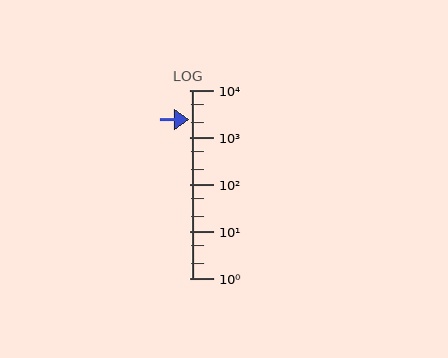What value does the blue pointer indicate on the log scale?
The pointer indicates approximately 2400.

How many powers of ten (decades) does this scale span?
The scale spans 4 decades, from 1 to 10000.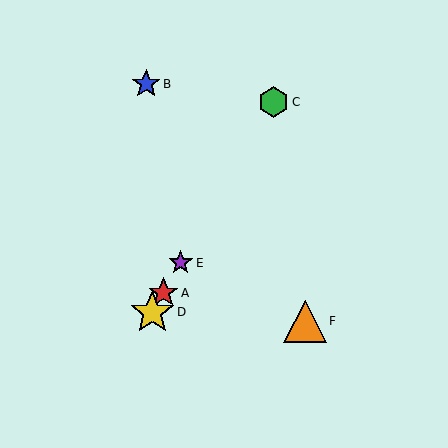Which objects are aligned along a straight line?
Objects A, C, D, E are aligned along a straight line.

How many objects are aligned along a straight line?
4 objects (A, C, D, E) are aligned along a straight line.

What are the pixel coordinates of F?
Object F is at (305, 321).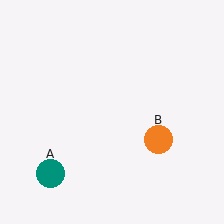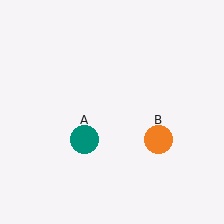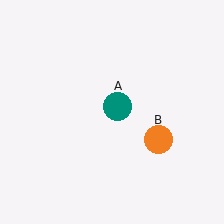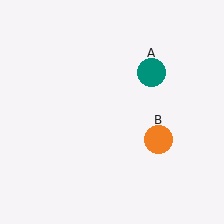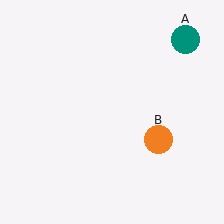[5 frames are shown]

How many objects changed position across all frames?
1 object changed position: teal circle (object A).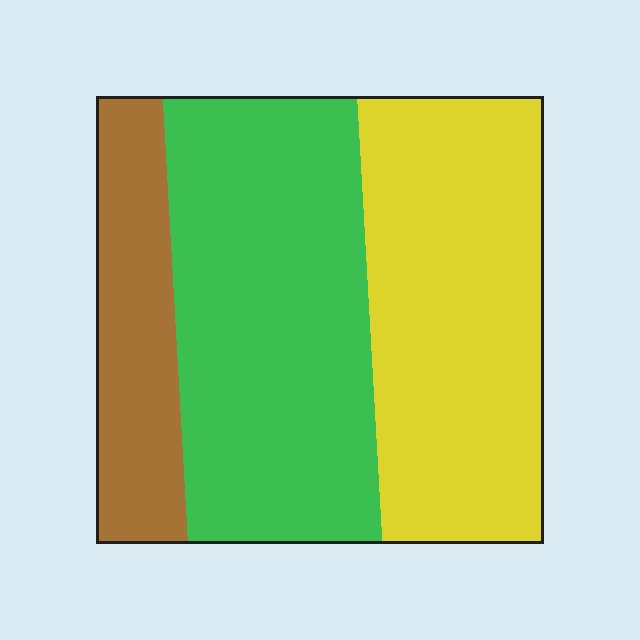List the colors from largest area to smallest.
From largest to smallest: green, yellow, brown.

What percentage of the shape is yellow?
Yellow takes up about two fifths (2/5) of the shape.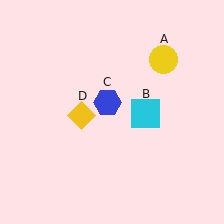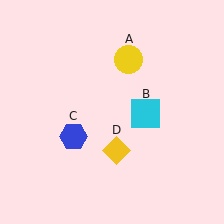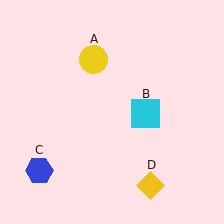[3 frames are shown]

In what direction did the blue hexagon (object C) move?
The blue hexagon (object C) moved down and to the left.